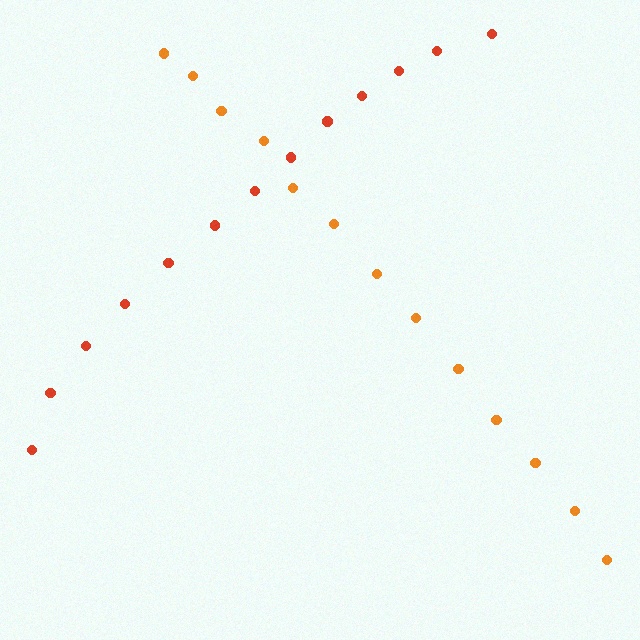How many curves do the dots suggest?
There are 2 distinct paths.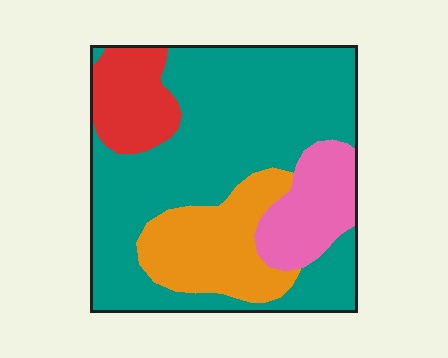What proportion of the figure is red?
Red takes up about one tenth (1/10) of the figure.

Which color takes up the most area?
Teal, at roughly 60%.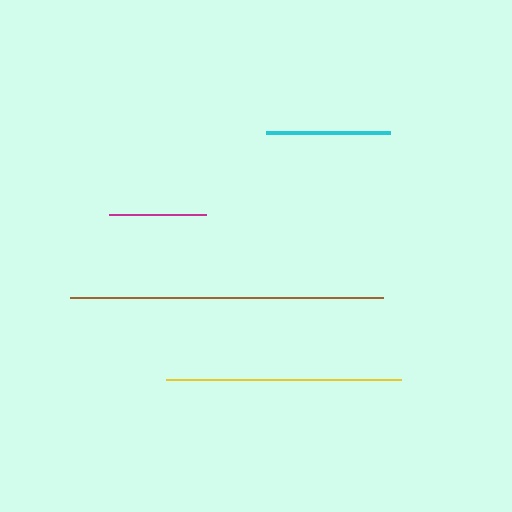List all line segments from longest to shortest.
From longest to shortest: brown, yellow, cyan, magenta.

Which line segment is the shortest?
The magenta line is the shortest at approximately 97 pixels.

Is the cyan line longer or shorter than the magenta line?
The cyan line is longer than the magenta line.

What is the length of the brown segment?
The brown segment is approximately 313 pixels long.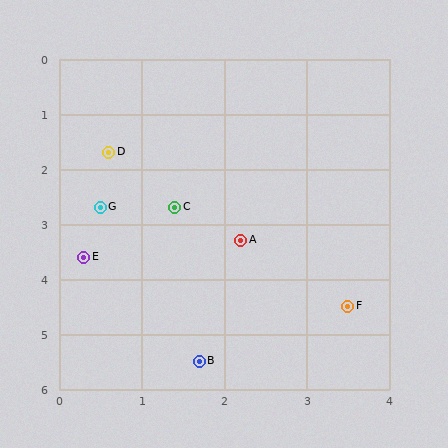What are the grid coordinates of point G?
Point G is at approximately (0.5, 2.7).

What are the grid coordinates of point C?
Point C is at approximately (1.4, 2.7).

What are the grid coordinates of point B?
Point B is at approximately (1.7, 5.5).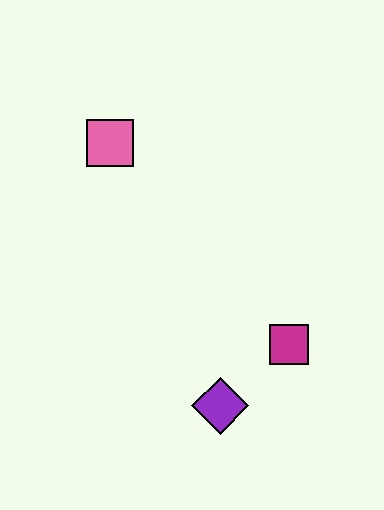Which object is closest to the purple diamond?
The magenta square is closest to the purple diamond.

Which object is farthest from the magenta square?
The pink square is farthest from the magenta square.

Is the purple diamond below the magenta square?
Yes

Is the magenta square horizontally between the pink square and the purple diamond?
No